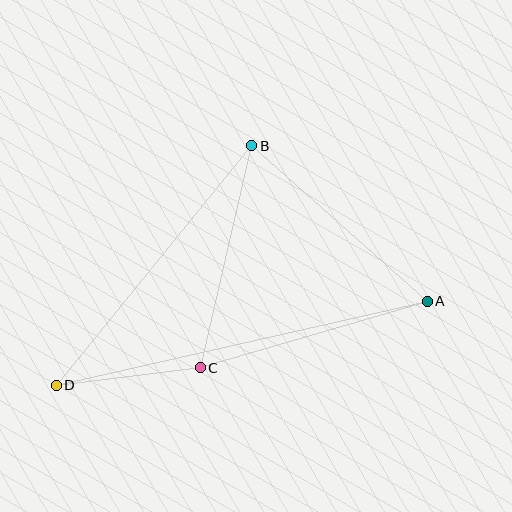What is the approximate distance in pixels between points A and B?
The distance between A and B is approximately 234 pixels.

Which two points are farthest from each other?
Points A and D are farthest from each other.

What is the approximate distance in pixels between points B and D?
The distance between B and D is approximately 309 pixels.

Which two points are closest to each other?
Points C and D are closest to each other.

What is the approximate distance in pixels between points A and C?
The distance between A and C is approximately 237 pixels.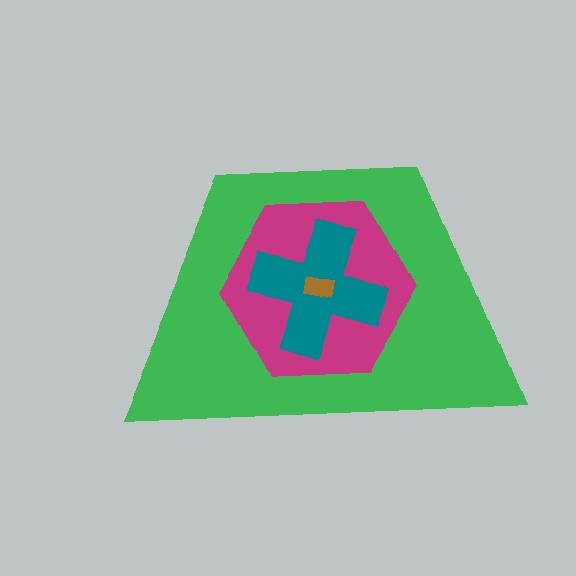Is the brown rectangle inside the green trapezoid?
Yes.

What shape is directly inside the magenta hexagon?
The teal cross.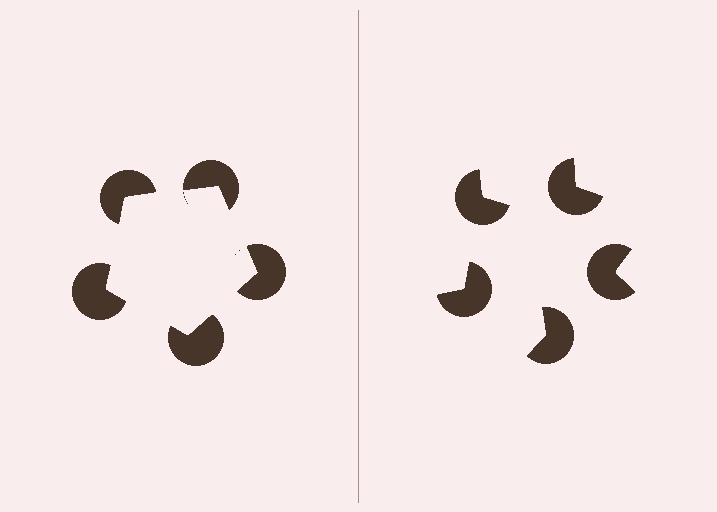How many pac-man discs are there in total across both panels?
10 — 5 on each side.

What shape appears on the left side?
An illusory pentagon.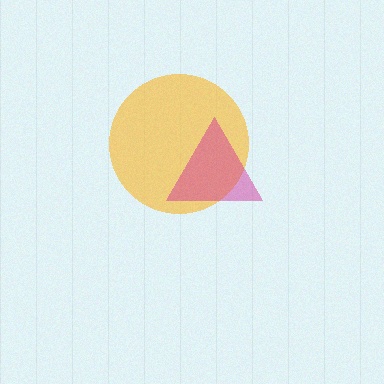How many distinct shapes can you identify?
There are 2 distinct shapes: a yellow circle, a magenta triangle.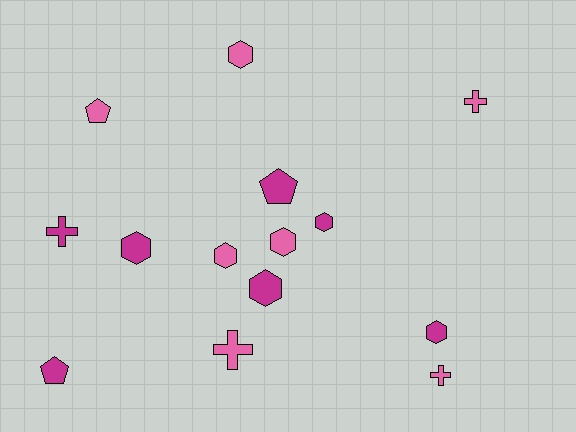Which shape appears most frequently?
Hexagon, with 7 objects.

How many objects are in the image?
There are 14 objects.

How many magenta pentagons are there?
There are 2 magenta pentagons.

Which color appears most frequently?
Pink, with 7 objects.